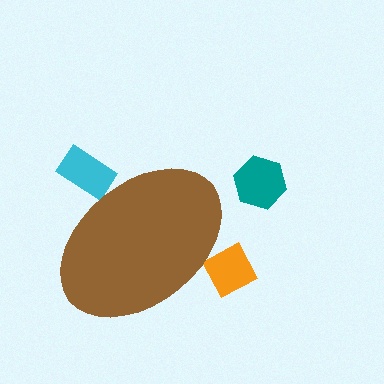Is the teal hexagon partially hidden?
No, the teal hexagon is fully visible.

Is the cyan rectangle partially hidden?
Yes, the cyan rectangle is partially hidden behind the brown ellipse.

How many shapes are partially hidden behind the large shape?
2 shapes are partially hidden.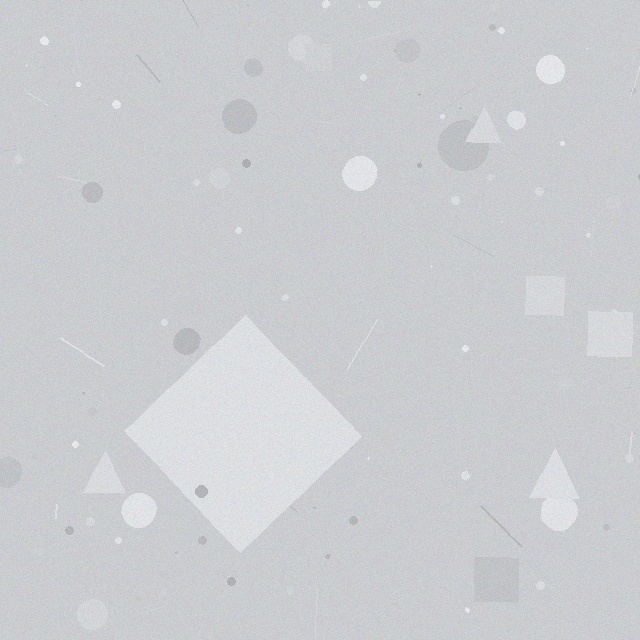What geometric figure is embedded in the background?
A diamond is embedded in the background.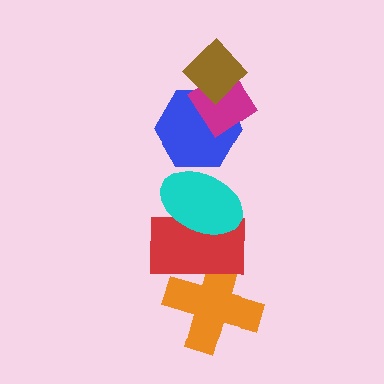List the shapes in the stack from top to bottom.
From top to bottom: the brown diamond, the magenta diamond, the blue hexagon, the cyan ellipse, the red rectangle, the orange cross.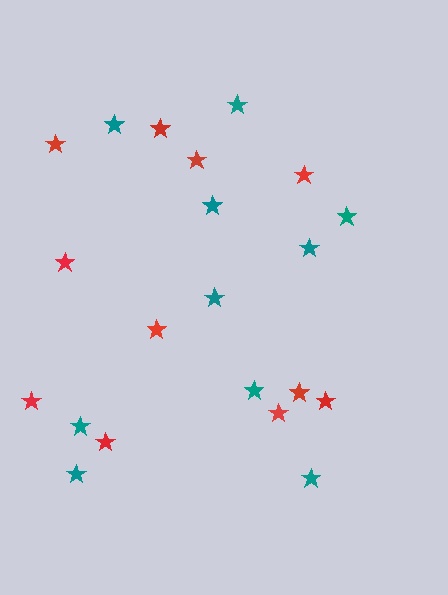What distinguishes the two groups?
There are 2 groups: one group of red stars (11) and one group of teal stars (10).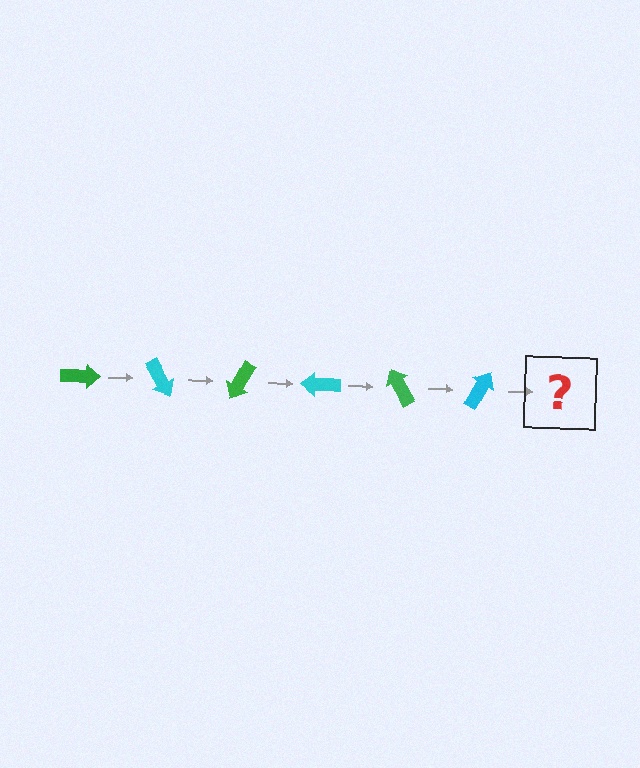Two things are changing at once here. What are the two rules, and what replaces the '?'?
The two rules are that it rotates 60 degrees each step and the color cycles through green and cyan. The '?' should be a green arrow, rotated 360 degrees from the start.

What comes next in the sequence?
The next element should be a green arrow, rotated 360 degrees from the start.